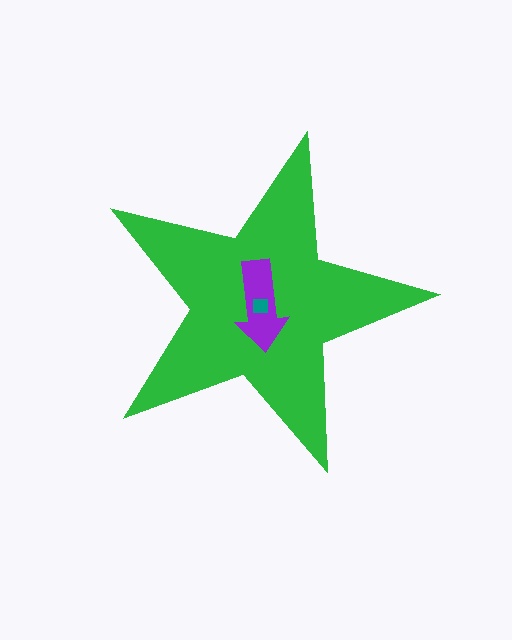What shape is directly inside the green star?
The purple arrow.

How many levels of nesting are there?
3.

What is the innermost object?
The teal square.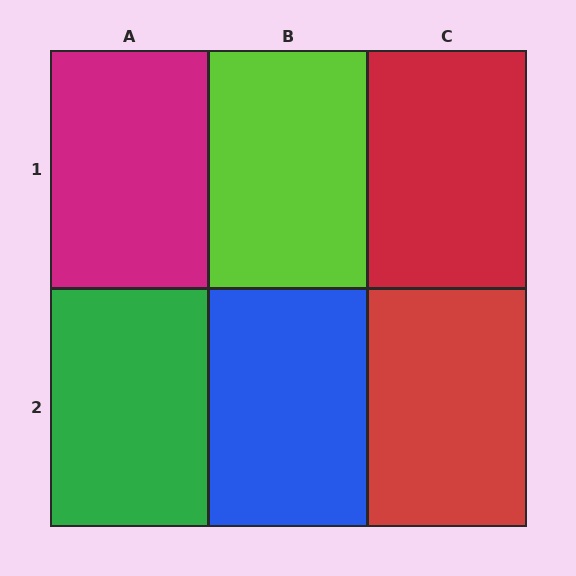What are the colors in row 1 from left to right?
Magenta, lime, red.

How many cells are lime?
1 cell is lime.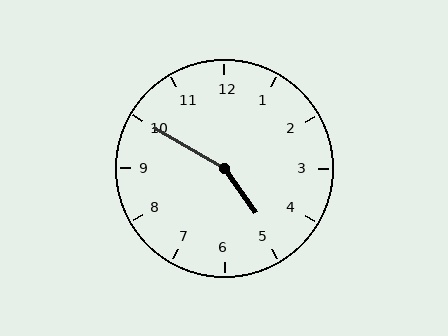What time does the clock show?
4:50.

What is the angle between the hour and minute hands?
Approximately 155 degrees.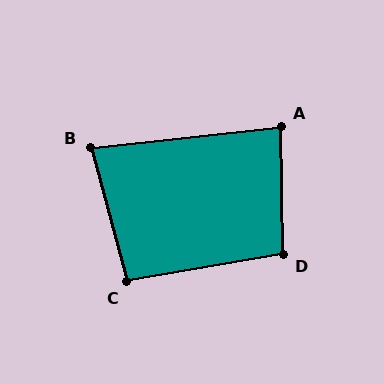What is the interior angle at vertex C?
Approximately 95 degrees (obtuse).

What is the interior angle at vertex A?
Approximately 85 degrees (acute).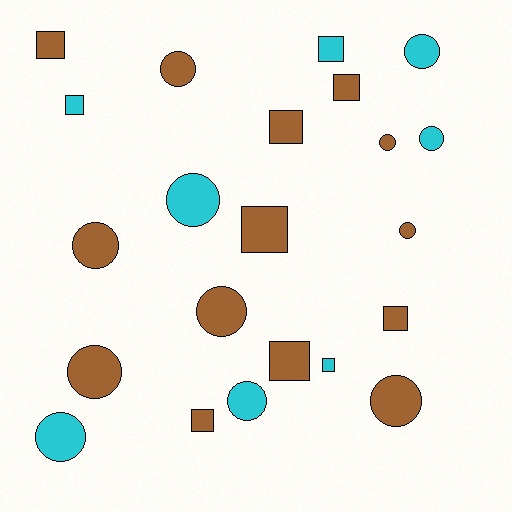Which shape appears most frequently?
Circle, with 12 objects.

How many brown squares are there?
There are 7 brown squares.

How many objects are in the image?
There are 22 objects.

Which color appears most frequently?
Brown, with 14 objects.